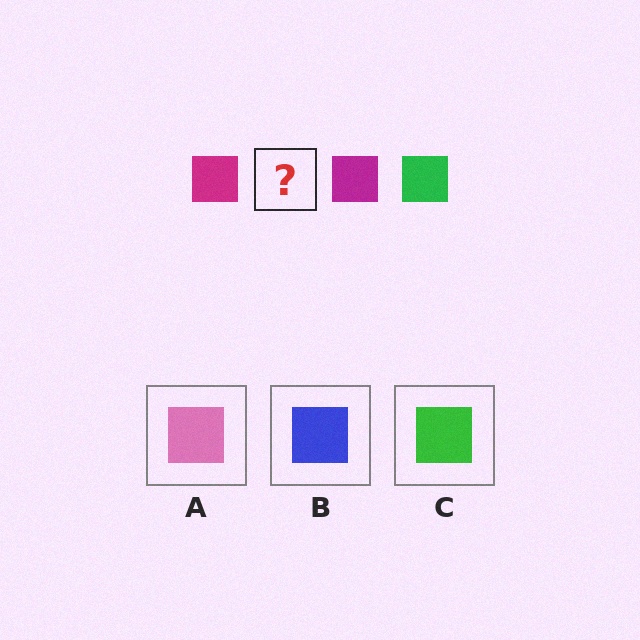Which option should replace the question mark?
Option C.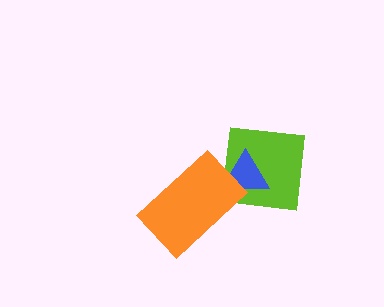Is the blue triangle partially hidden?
Yes, it is partially covered by another shape.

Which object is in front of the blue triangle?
The orange rectangle is in front of the blue triangle.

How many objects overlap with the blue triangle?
2 objects overlap with the blue triangle.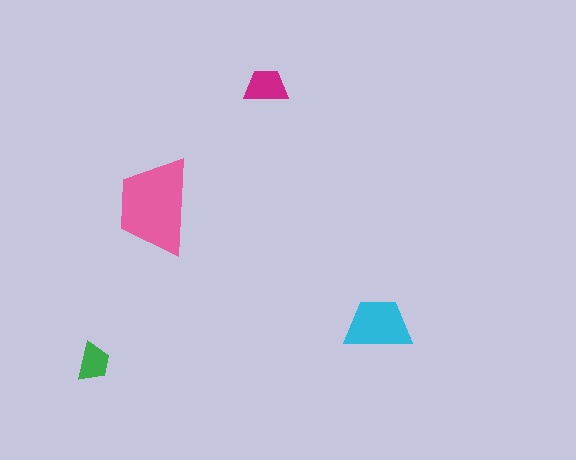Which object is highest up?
The magenta trapezoid is topmost.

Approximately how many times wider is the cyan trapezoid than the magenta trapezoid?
About 1.5 times wider.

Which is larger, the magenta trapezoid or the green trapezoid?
The magenta one.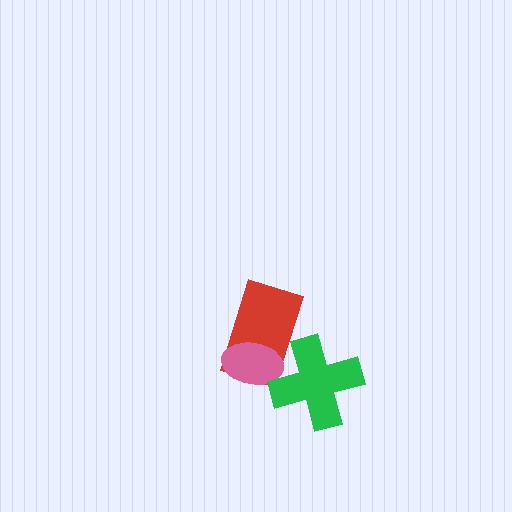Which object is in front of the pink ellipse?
The green cross is in front of the pink ellipse.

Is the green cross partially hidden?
No, no other shape covers it.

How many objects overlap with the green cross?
2 objects overlap with the green cross.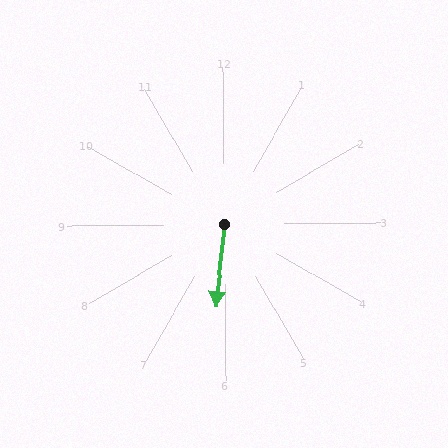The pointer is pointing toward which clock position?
Roughly 6 o'clock.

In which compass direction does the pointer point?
South.